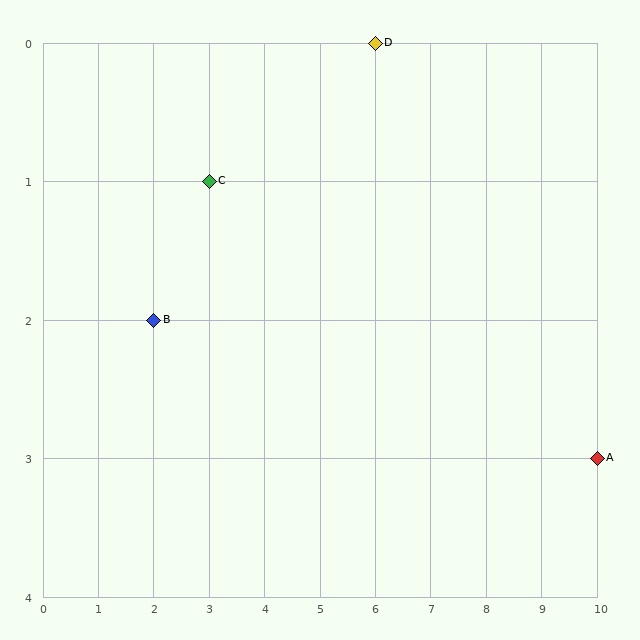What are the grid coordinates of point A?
Point A is at grid coordinates (10, 3).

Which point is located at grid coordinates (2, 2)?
Point B is at (2, 2).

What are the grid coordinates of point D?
Point D is at grid coordinates (6, 0).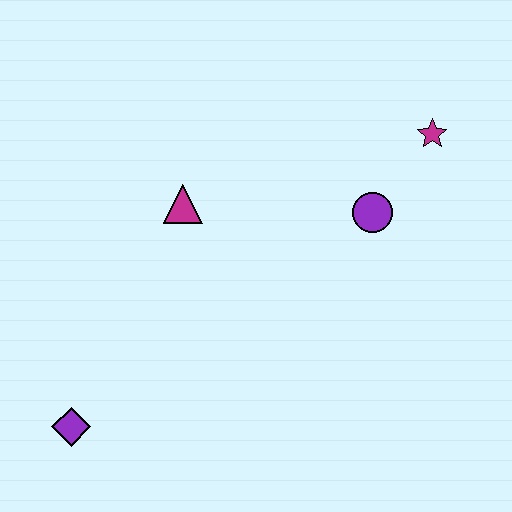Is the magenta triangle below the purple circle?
No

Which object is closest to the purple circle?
The magenta star is closest to the purple circle.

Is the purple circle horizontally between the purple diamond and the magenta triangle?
No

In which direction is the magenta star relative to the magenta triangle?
The magenta star is to the right of the magenta triangle.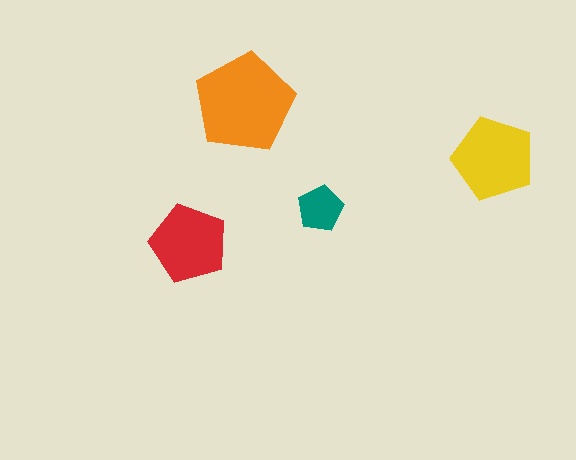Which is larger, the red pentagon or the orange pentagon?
The orange one.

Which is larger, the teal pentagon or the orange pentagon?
The orange one.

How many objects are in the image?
There are 4 objects in the image.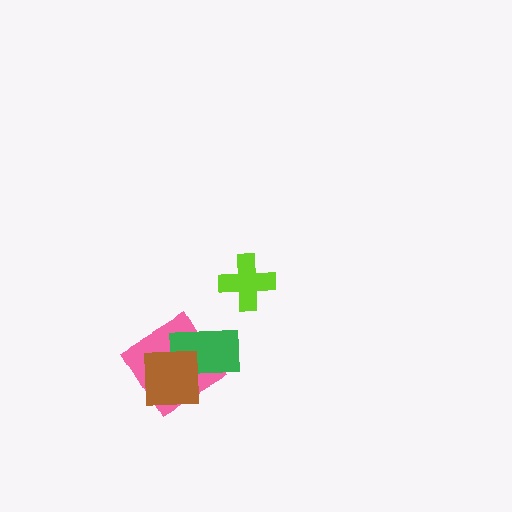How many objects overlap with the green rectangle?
2 objects overlap with the green rectangle.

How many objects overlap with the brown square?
2 objects overlap with the brown square.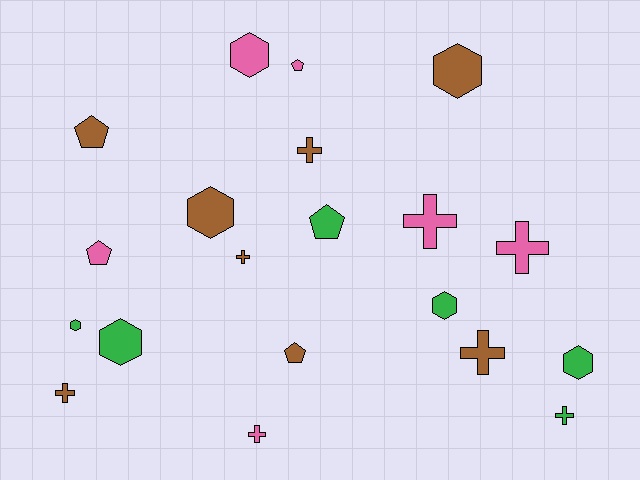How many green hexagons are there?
There are 4 green hexagons.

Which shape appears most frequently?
Cross, with 8 objects.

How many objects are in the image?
There are 20 objects.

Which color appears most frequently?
Brown, with 8 objects.